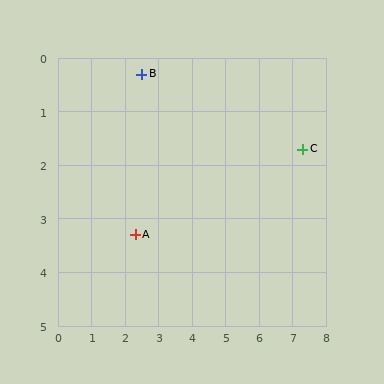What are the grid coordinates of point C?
Point C is at approximately (7.3, 1.7).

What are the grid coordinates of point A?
Point A is at approximately (2.3, 3.3).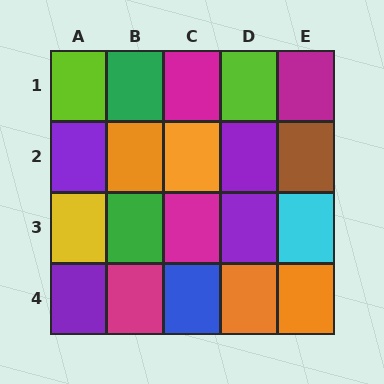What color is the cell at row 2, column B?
Orange.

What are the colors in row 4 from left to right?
Purple, magenta, blue, orange, orange.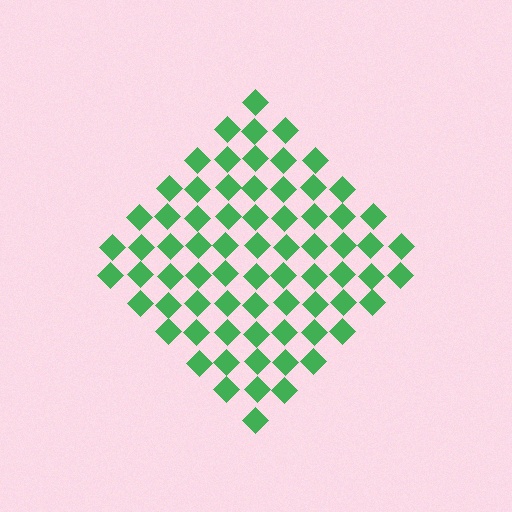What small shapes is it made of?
It is made of small diamonds.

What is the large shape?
The large shape is a diamond.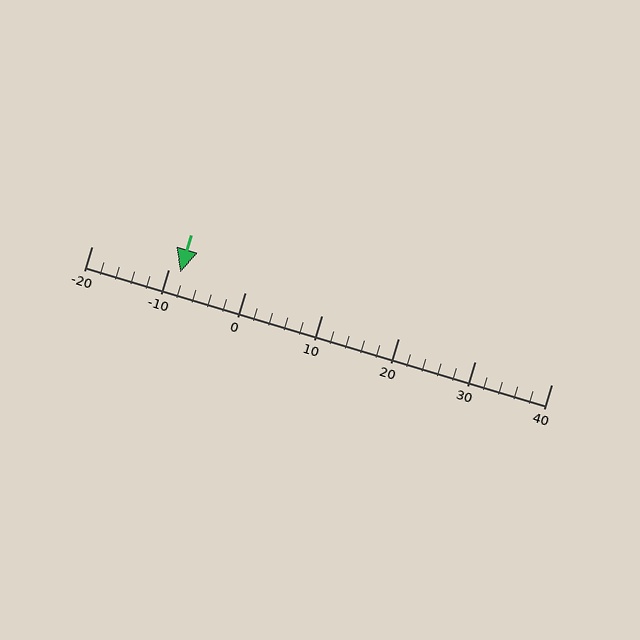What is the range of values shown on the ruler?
The ruler shows values from -20 to 40.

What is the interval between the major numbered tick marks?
The major tick marks are spaced 10 units apart.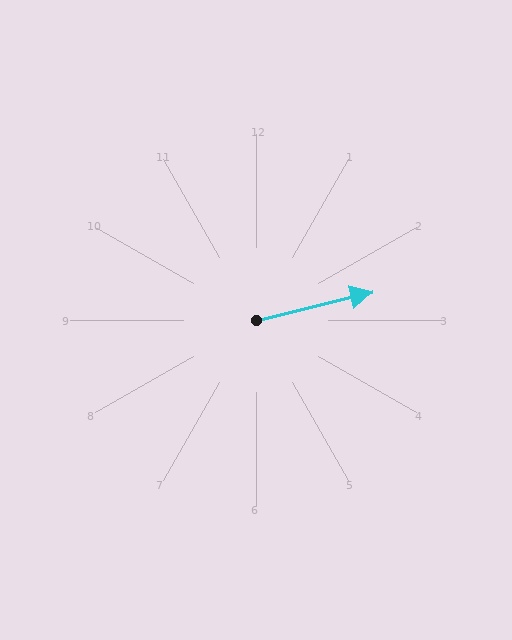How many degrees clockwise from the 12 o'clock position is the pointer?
Approximately 76 degrees.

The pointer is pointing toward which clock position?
Roughly 3 o'clock.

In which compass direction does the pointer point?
East.